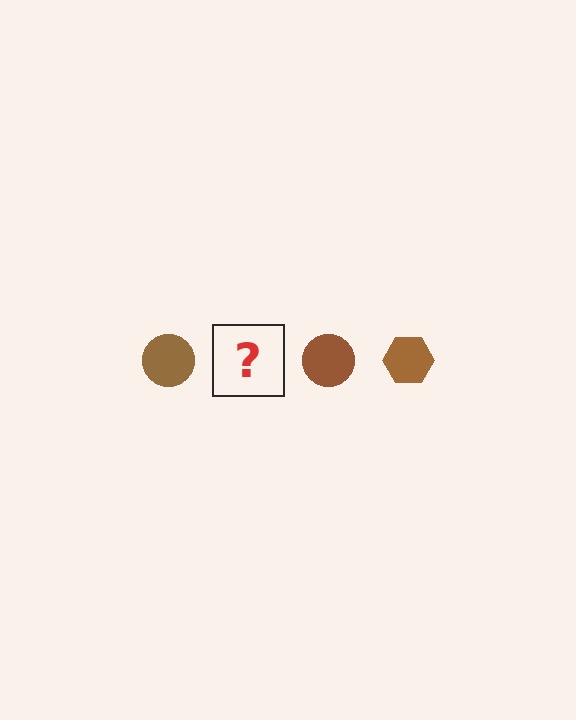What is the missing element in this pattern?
The missing element is a brown hexagon.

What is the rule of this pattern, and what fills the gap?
The rule is that the pattern cycles through circle, hexagon shapes in brown. The gap should be filled with a brown hexagon.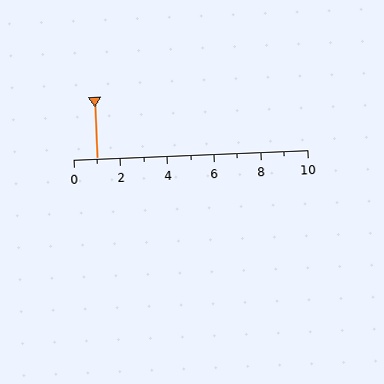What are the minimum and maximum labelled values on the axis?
The axis runs from 0 to 10.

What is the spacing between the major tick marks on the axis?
The major ticks are spaced 2 apart.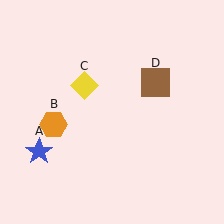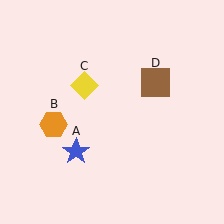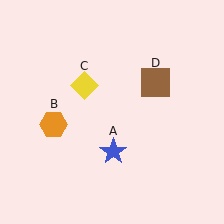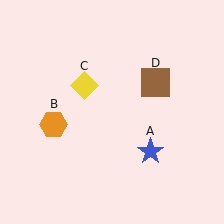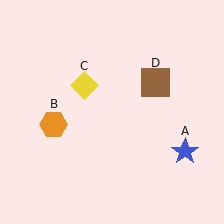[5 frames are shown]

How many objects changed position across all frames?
1 object changed position: blue star (object A).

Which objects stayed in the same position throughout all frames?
Orange hexagon (object B) and yellow diamond (object C) and brown square (object D) remained stationary.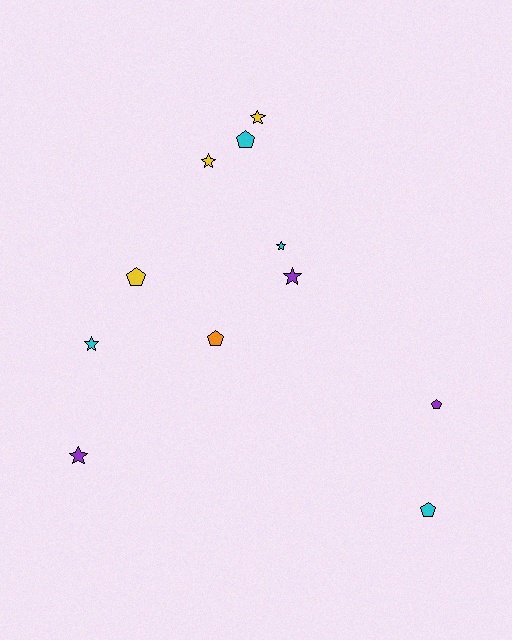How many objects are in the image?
There are 11 objects.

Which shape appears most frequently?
Star, with 6 objects.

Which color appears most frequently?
Cyan, with 4 objects.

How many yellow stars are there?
There are 2 yellow stars.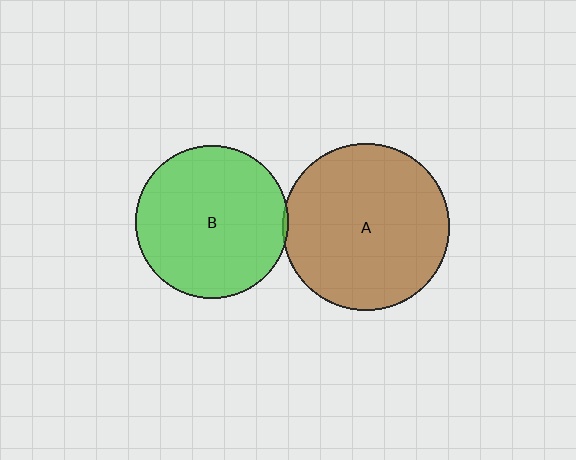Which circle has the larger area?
Circle A (brown).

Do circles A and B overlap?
Yes.